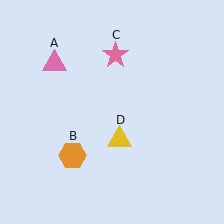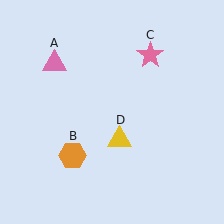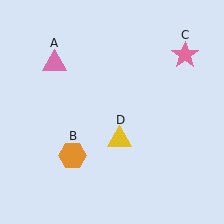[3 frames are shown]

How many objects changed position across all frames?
1 object changed position: pink star (object C).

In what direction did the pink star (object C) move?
The pink star (object C) moved right.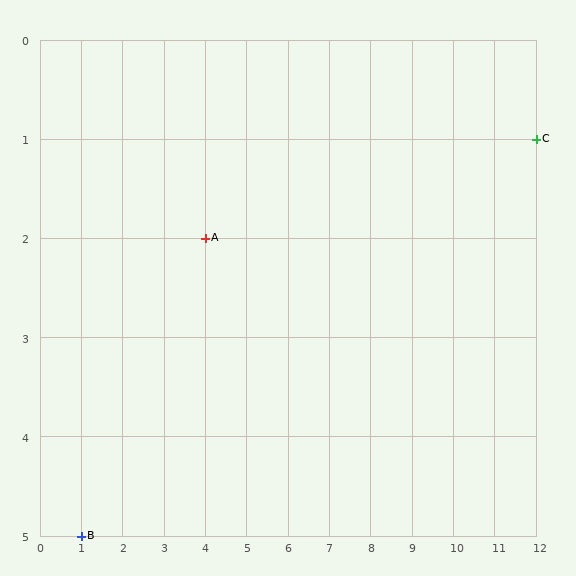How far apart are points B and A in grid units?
Points B and A are 3 columns and 3 rows apart (about 4.2 grid units diagonally).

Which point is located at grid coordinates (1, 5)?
Point B is at (1, 5).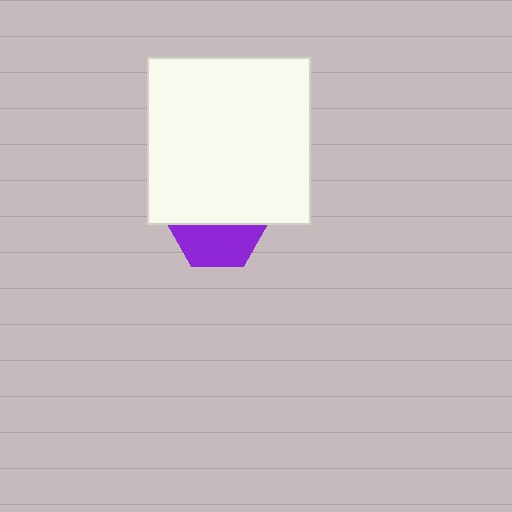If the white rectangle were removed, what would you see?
You would see the complete purple hexagon.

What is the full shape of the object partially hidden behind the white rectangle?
The partially hidden object is a purple hexagon.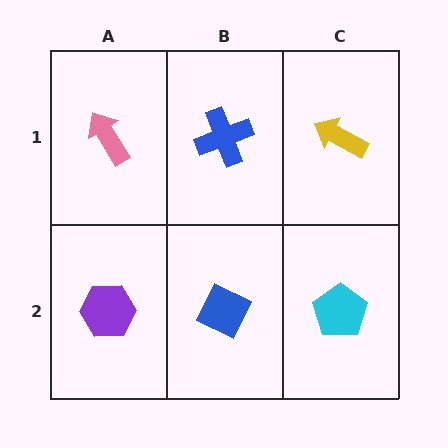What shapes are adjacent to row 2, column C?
A yellow arrow (row 1, column C), a blue diamond (row 2, column B).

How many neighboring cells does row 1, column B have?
3.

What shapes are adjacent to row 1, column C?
A cyan pentagon (row 2, column C), a blue cross (row 1, column B).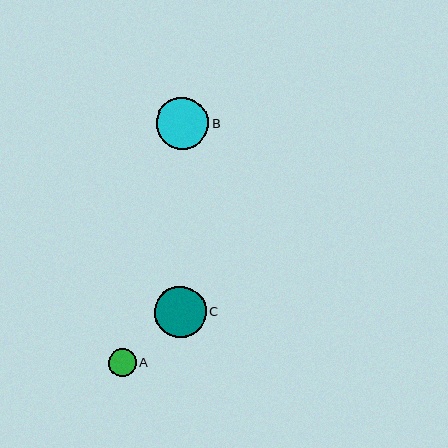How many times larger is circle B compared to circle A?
Circle B is approximately 1.9 times the size of circle A.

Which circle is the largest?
Circle C is the largest with a size of approximately 52 pixels.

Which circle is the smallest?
Circle A is the smallest with a size of approximately 28 pixels.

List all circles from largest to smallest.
From largest to smallest: C, B, A.